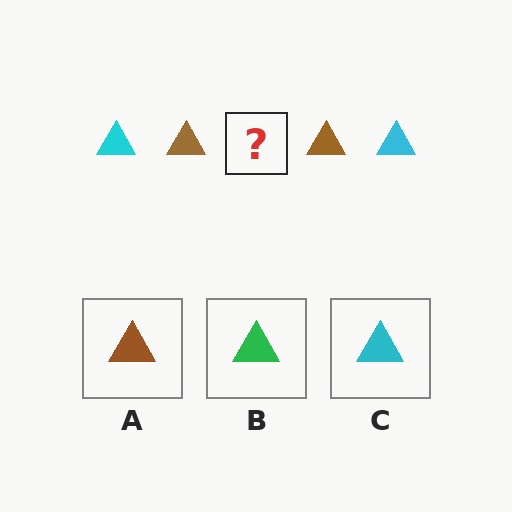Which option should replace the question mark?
Option C.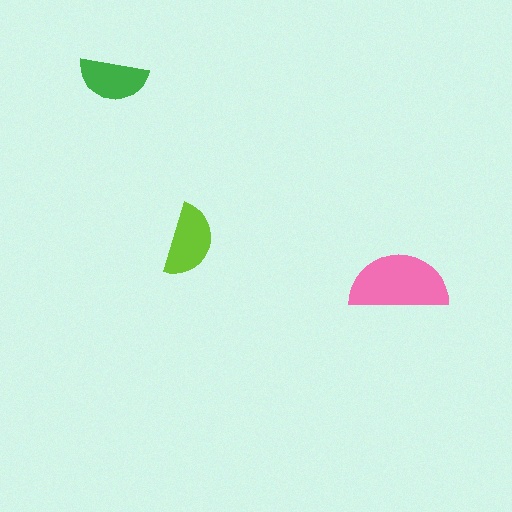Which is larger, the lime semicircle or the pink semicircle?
The pink one.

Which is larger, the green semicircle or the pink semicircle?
The pink one.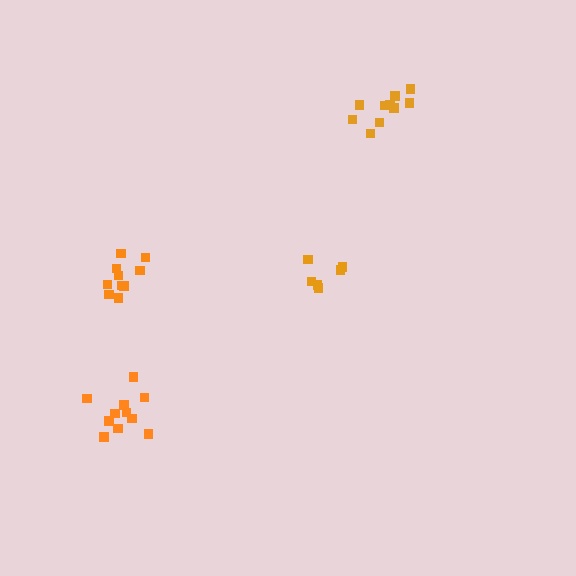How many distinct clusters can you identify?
There are 4 distinct clusters.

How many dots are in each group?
Group 1: 6 dots, Group 2: 11 dots, Group 3: 10 dots, Group 4: 10 dots (37 total).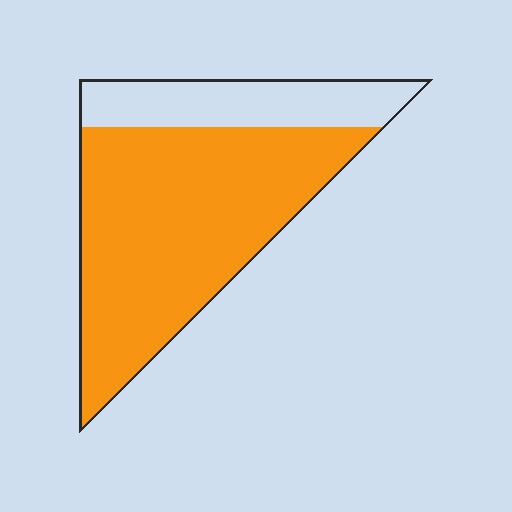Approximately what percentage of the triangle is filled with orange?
Approximately 75%.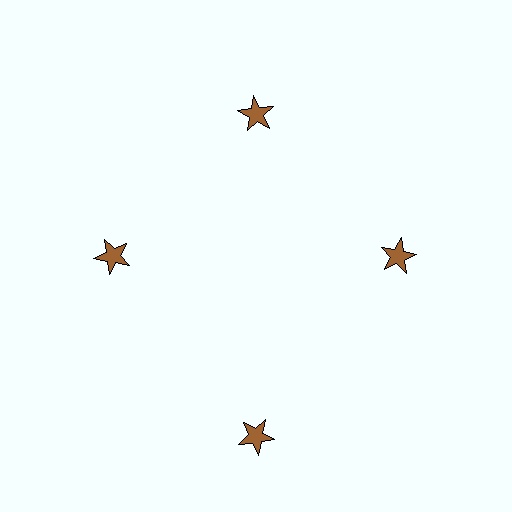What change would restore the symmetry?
The symmetry would be restored by moving it inward, back onto the ring so that all 4 stars sit at equal angles and equal distance from the center.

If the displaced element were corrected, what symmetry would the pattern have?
It would have 4-fold rotational symmetry — the pattern would map onto itself every 90 degrees.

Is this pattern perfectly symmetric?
No. The 4 brown stars are arranged in a ring, but one element near the 6 o'clock position is pushed outward from the center, breaking the 4-fold rotational symmetry.